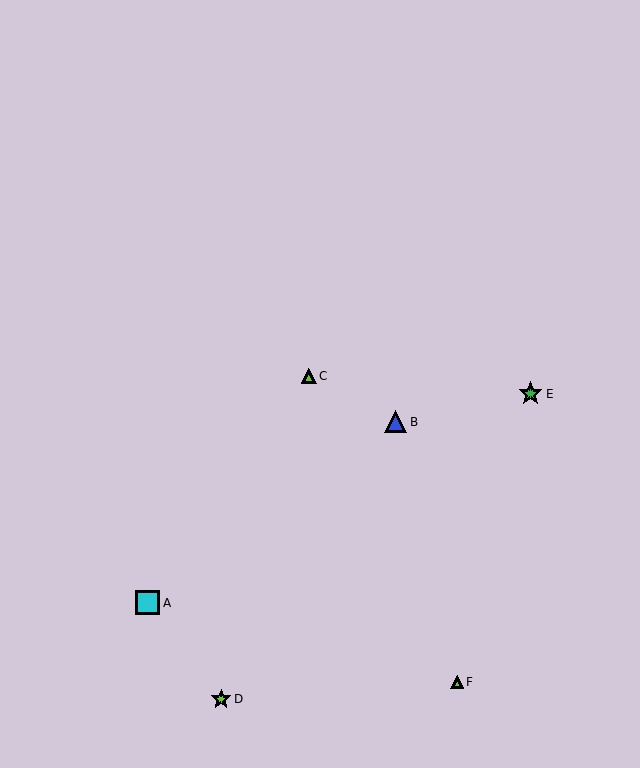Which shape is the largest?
The cyan square (labeled A) is the largest.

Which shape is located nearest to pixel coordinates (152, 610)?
The cyan square (labeled A) at (148, 603) is nearest to that location.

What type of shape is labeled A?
Shape A is a cyan square.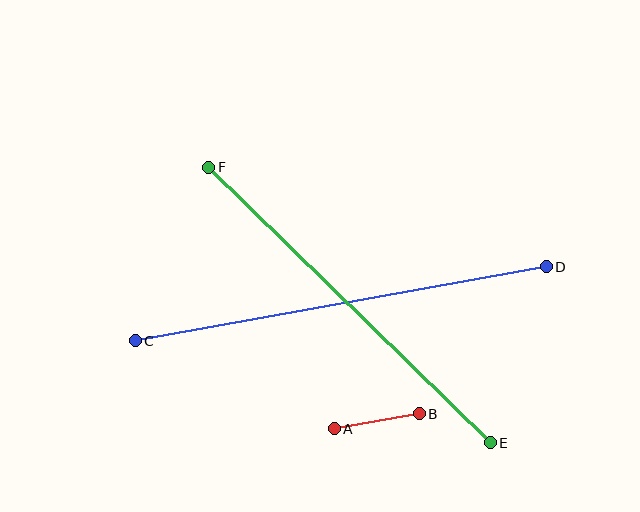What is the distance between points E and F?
The distance is approximately 394 pixels.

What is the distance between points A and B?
The distance is approximately 86 pixels.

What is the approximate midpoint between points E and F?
The midpoint is at approximately (349, 305) pixels.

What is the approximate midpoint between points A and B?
The midpoint is at approximately (377, 421) pixels.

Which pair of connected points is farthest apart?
Points C and D are farthest apart.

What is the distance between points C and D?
The distance is approximately 418 pixels.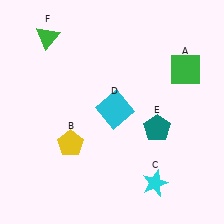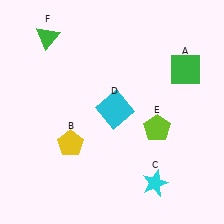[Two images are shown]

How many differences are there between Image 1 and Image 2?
There is 1 difference between the two images.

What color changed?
The pentagon (E) changed from teal in Image 1 to lime in Image 2.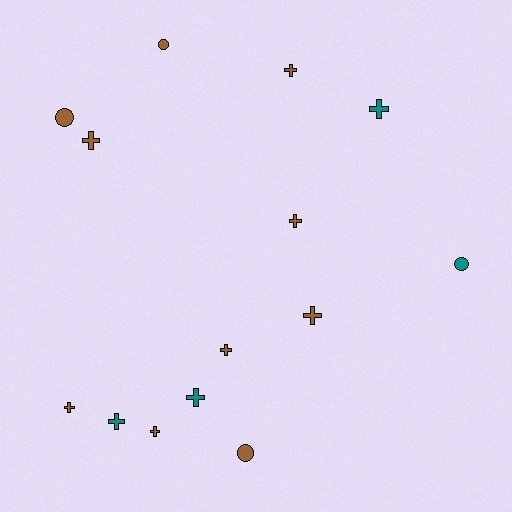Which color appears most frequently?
Brown, with 10 objects.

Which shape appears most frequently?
Cross, with 10 objects.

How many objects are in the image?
There are 14 objects.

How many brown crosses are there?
There are 7 brown crosses.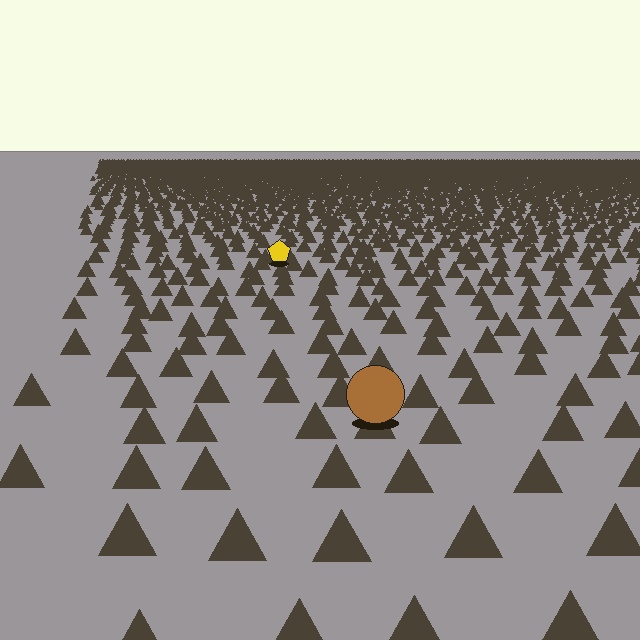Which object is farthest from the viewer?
The yellow pentagon is farthest from the viewer. It appears smaller and the ground texture around it is denser.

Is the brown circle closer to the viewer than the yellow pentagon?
Yes. The brown circle is closer — you can tell from the texture gradient: the ground texture is coarser near it.